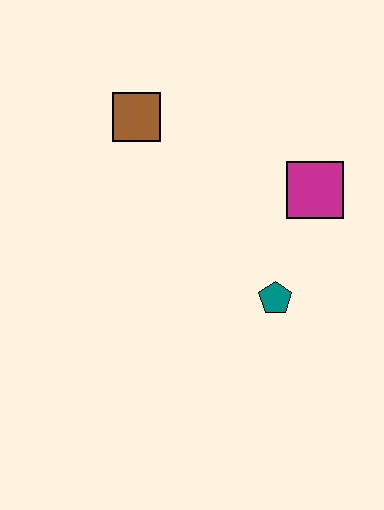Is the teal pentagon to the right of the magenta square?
No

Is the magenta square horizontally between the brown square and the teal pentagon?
No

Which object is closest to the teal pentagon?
The magenta square is closest to the teal pentagon.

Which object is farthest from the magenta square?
The brown square is farthest from the magenta square.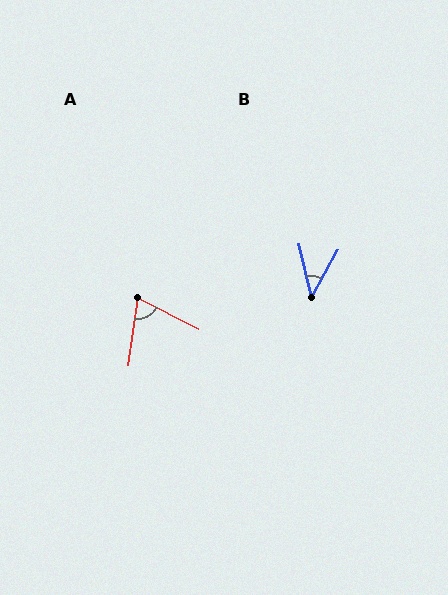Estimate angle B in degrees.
Approximately 41 degrees.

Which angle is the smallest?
B, at approximately 41 degrees.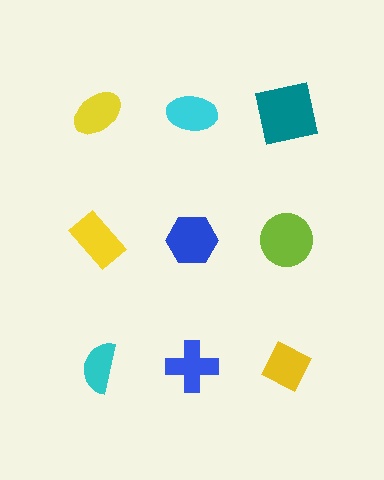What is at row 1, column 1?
A yellow ellipse.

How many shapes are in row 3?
3 shapes.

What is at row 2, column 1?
A yellow rectangle.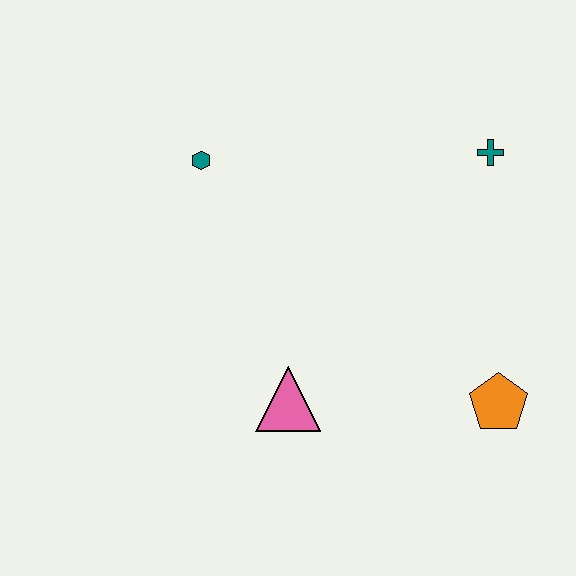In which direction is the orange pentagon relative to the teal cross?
The orange pentagon is below the teal cross.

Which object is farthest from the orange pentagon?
The teal hexagon is farthest from the orange pentagon.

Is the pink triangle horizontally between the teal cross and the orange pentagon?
No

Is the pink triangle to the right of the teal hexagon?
Yes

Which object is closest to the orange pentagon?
The pink triangle is closest to the orange pentagon.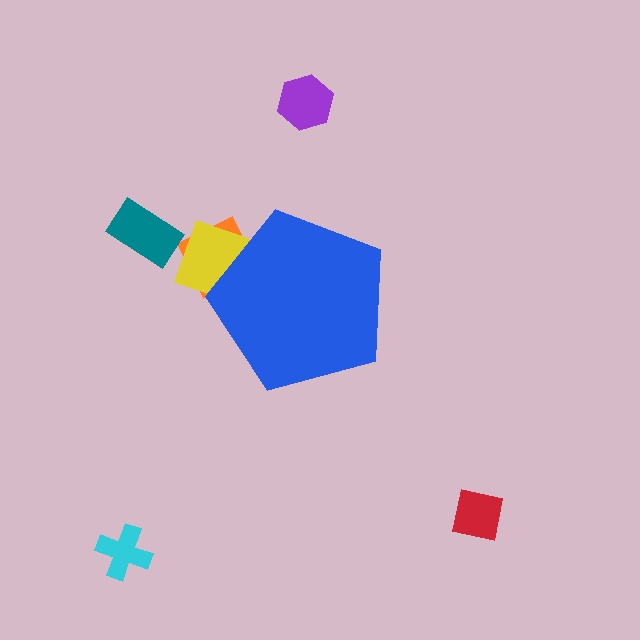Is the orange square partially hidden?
Yes, the orange square is partially hidden behind the blue pentagon.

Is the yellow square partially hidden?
Yes, the yellow square is partially hidden behind the blue pentagon.